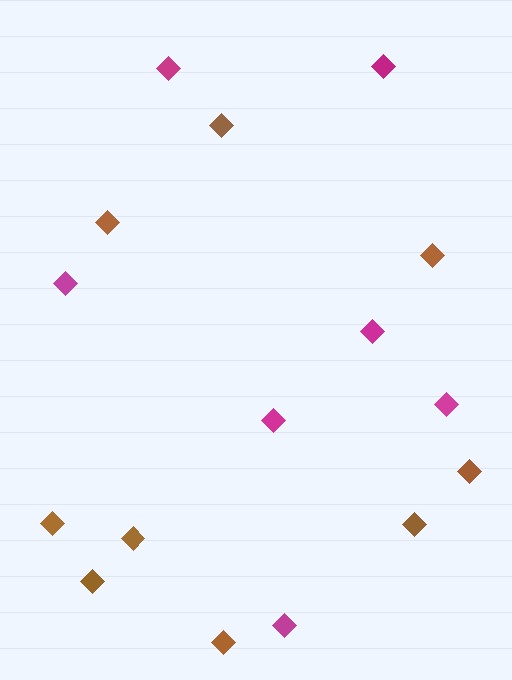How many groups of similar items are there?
There are 2 groups: one group of brown diamonds (9) and one group of magenta diamonds (7).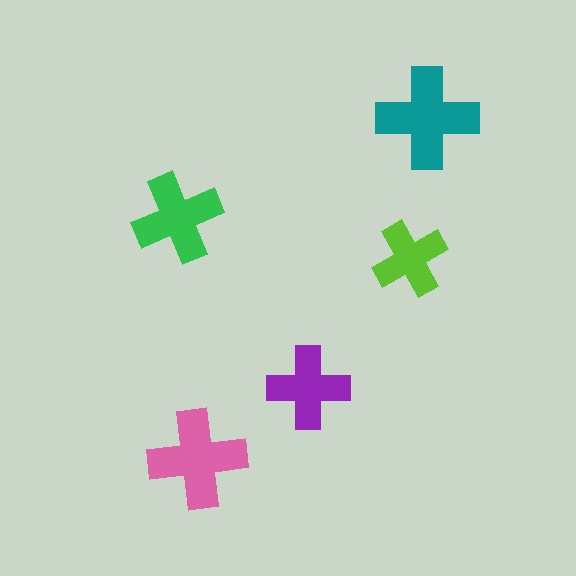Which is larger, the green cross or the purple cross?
The green one.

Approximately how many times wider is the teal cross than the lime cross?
About 1.5 times wider.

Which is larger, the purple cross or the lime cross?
The purple one.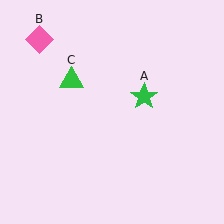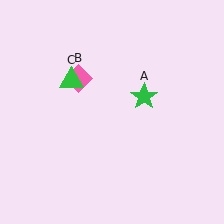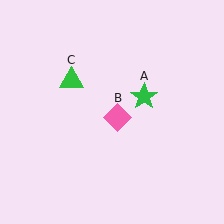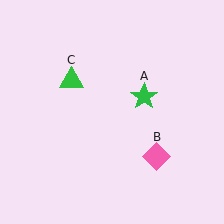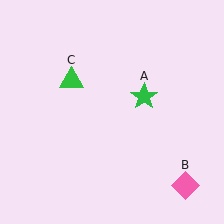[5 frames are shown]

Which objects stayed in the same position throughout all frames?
Green star (object A) and green triangle (object C) remained stationary.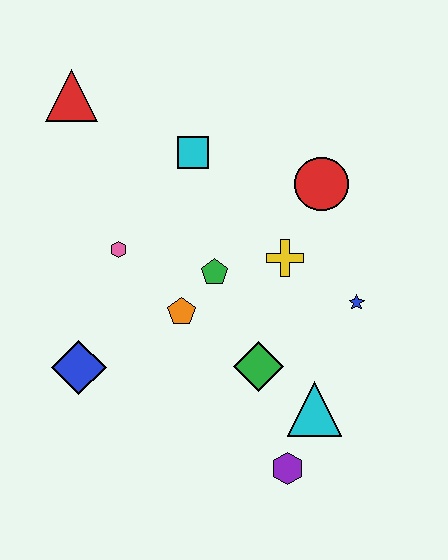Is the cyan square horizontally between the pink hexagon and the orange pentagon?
No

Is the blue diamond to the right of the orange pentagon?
No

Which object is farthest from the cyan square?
The purple hexagon is farthest from the cyan square.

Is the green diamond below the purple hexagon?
No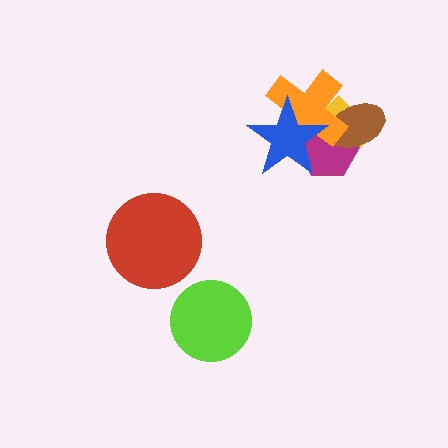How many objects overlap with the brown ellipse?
3 objects overlap with the brown ellipse.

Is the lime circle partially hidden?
No, no other shape covers it.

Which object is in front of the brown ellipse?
The orange cross is in front of the brown ellipse.